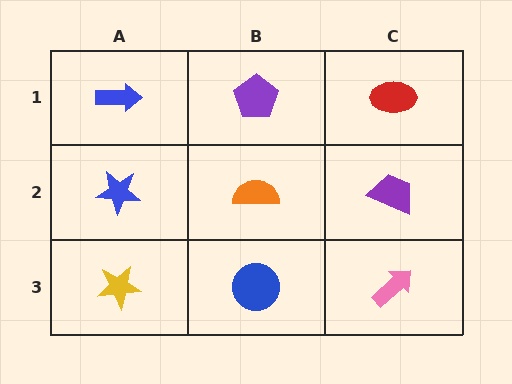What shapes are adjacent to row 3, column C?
A purple trapezoid (row 2, column C), a blue circle (row 3, column B).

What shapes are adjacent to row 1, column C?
A purple trapezoid (row 2, column C), a purple pentagon (row 1, column B).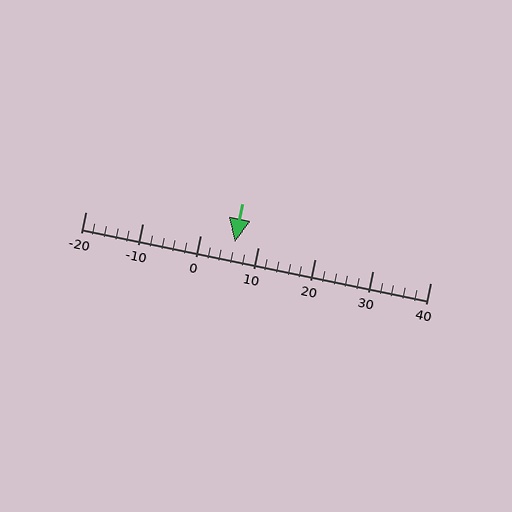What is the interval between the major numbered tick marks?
The major tick marks are spaced 10 units apart.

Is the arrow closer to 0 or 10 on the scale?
The arrow is closer to 10.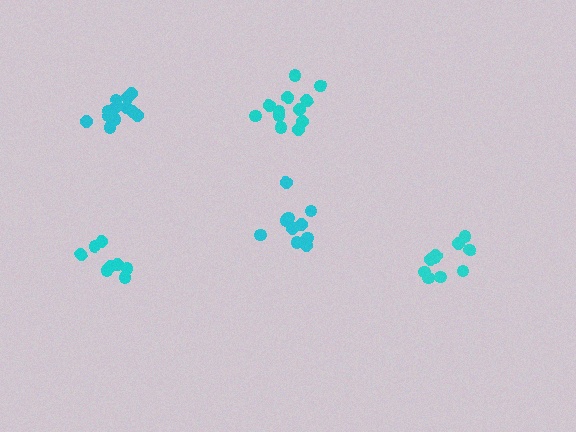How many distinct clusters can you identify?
There are 5 distinct clusters.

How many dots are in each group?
Group 1: 10 dots, Group 2: 13 dots, Group 3: 8 dots, Group 4: 12 dots, Group 5: 10 dots (53 total).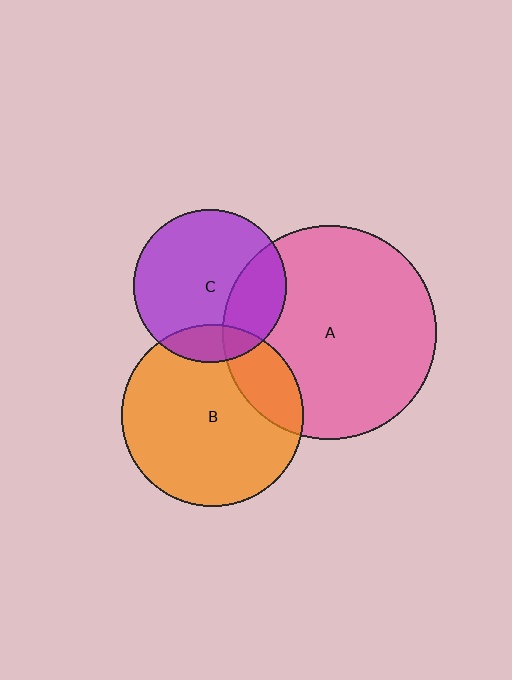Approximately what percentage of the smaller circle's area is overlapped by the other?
Approximately 20%.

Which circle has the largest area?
Circle A (pink).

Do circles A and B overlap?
Yes.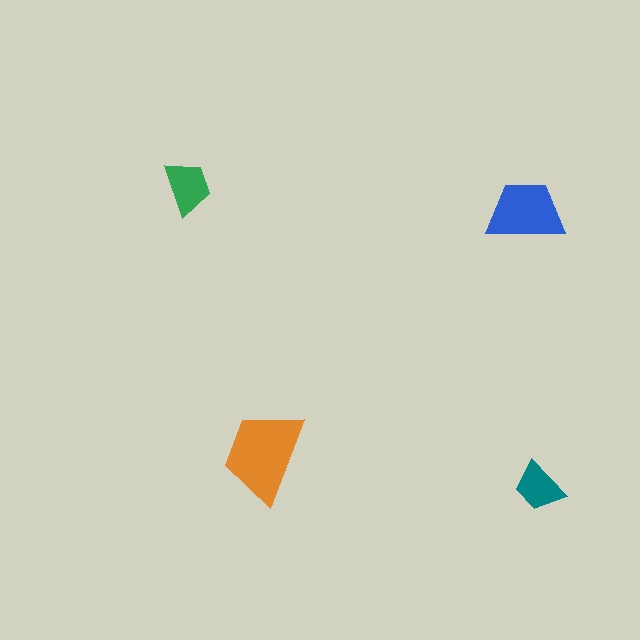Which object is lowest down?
The teal trapezoid is bottommost.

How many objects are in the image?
There are 4 objects in the image.